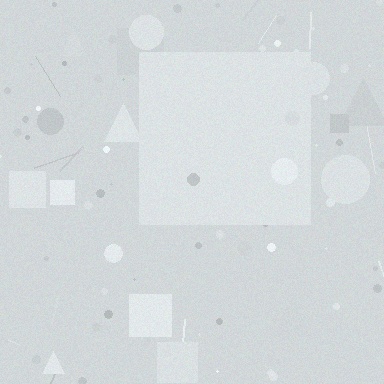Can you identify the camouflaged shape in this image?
The camouflaged shape is a square.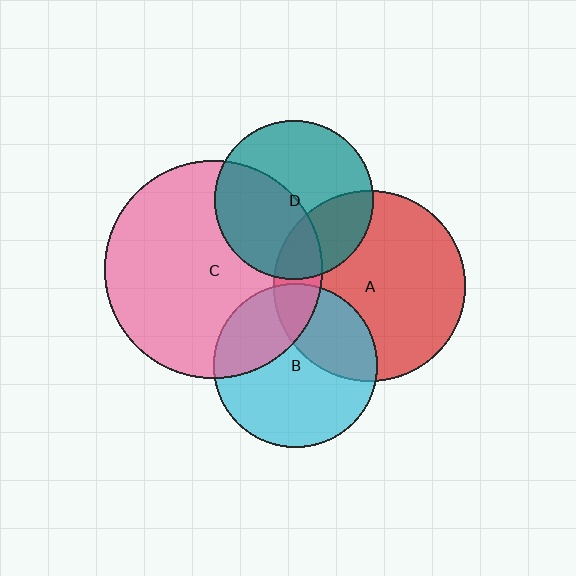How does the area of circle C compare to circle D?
Approximately 1.9 times.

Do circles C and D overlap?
Yes.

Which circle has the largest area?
Circle C (pink).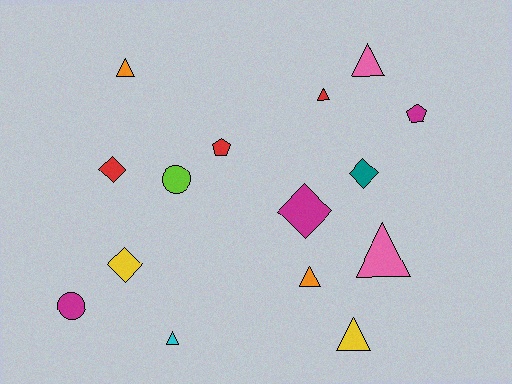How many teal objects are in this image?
There is 1 teal object.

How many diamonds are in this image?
There are 4 diamonds.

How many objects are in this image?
There are 15 objects.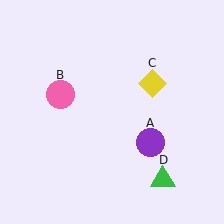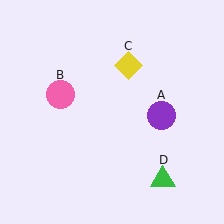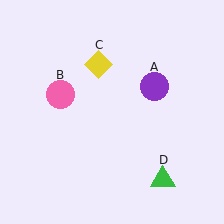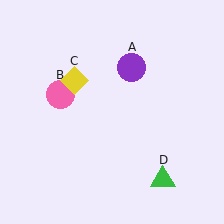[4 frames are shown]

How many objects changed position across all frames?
2 objects changed position: purple circle (object A), yellow diamond (object C).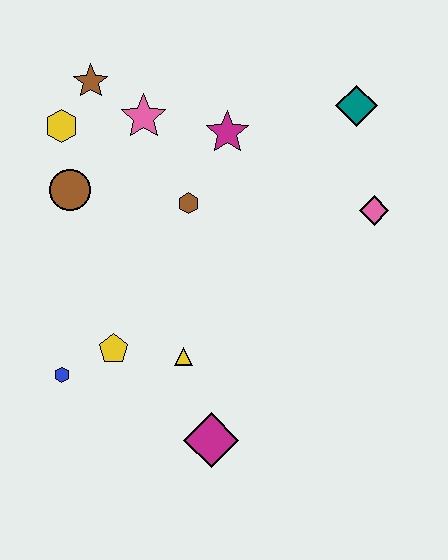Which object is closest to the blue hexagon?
The yellow pentagon is closest to the blue hexagon.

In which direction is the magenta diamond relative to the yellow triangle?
The magenta diamond is below the yellow triangle.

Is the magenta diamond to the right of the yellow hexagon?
Yes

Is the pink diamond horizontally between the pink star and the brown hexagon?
No